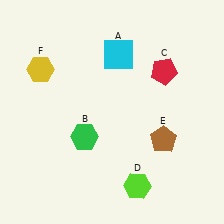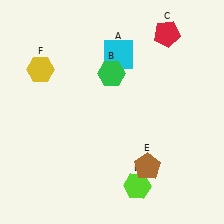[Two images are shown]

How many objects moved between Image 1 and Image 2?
3 objects moved between the two images.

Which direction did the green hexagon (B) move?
The green hexagon (B) moved up.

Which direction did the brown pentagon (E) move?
The brown pentagon (E) moved down.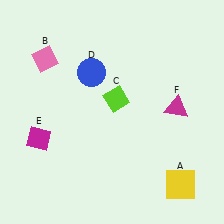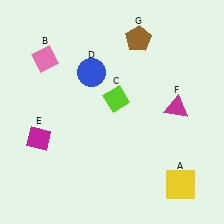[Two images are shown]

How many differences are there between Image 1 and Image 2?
There is 1 difference between the two images.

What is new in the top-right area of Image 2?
A brown pentagon (G) was added in the top-right area of Image 2.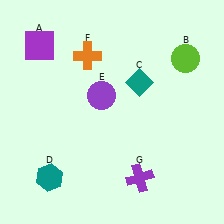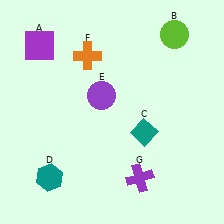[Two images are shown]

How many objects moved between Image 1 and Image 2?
2 objects moved between the two images.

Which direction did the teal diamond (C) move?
The teal diamond (C) moved down.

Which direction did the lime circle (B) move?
The lime circle (B) moved up.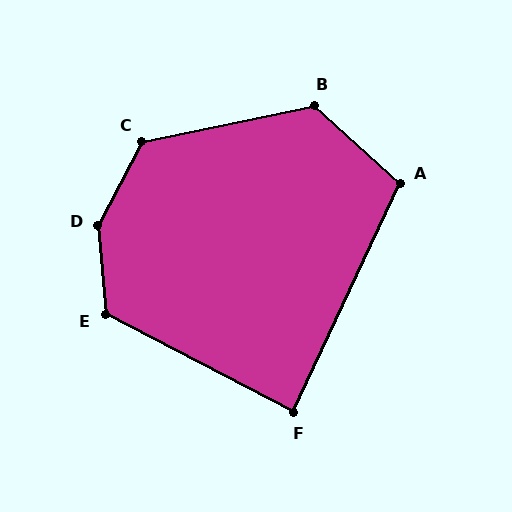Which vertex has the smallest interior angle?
F, at approximately 87 degrees.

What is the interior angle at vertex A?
Approximately 107 degrees (obtuse).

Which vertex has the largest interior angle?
D, at approximately 147 degrees.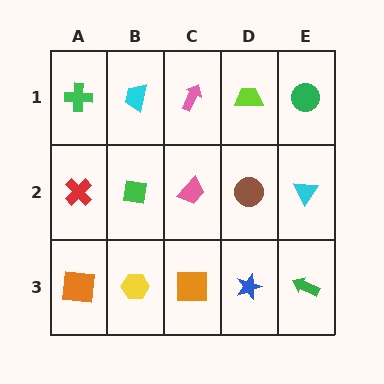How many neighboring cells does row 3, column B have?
3.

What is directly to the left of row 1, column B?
A green cross.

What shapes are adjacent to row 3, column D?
A brown circle (row 2, column D), an orange square (row 3, column C), a green arrow (row 3, column E).